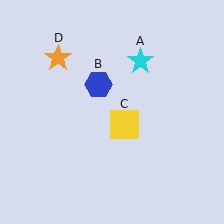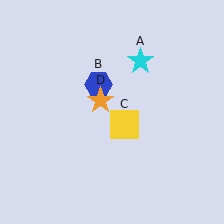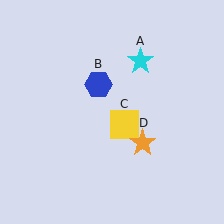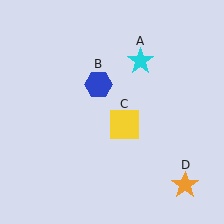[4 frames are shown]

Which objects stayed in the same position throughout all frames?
Cyan star (object A) and blue hexagon (object B) and yellow square (object C) remained stationary.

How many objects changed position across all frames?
1 object changed position: orange star (object D).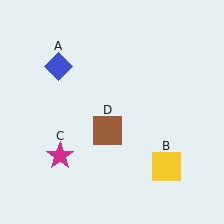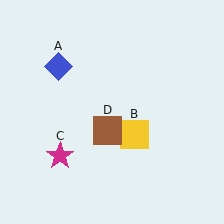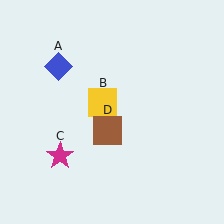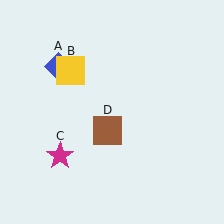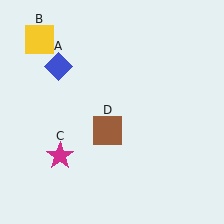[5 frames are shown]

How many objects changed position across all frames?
1 object changed position: yellow square (object B).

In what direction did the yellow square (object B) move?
The yellow square (object B) moved up and to the left.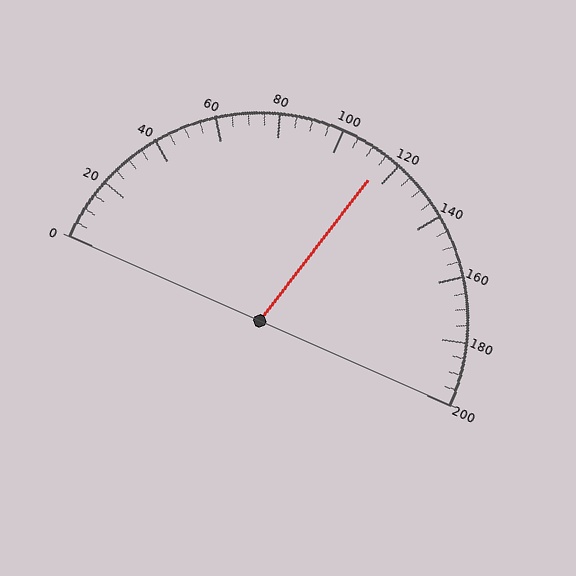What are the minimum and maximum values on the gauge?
The gauge ranges from 0 to 200.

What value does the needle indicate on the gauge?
The needle indicates approximately 115.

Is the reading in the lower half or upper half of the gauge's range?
The reading is in the upper half of the range (0 to 200).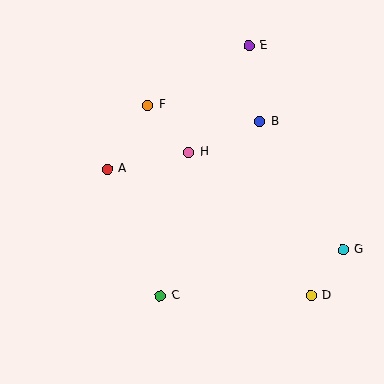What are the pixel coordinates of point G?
Point G is at (343, 250).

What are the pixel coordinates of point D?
Point D is at (311, 295).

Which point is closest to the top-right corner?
Point E is closest to the top-right corner.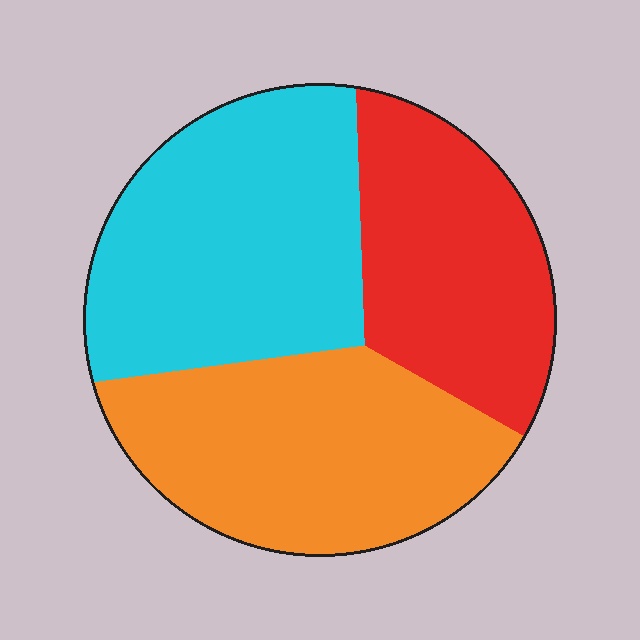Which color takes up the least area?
Red, at roughly 30%.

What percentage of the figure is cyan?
Cyan takes up about three eighths (3/8) of the figure.